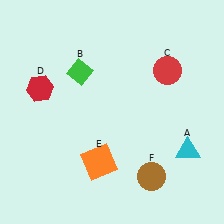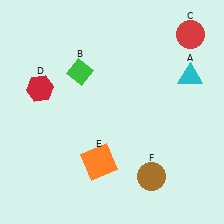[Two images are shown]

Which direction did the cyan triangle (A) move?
The cyan triangle (A) moved up.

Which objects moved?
The objects that moved are: the cyan triangle (A), the red circle (C).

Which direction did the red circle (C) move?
The red circle (C) moved up.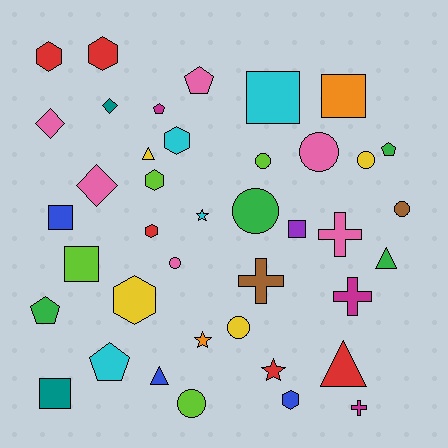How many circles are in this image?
There are 8 circles.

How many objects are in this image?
There are 40 objects.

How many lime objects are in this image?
There are 4 lime objects.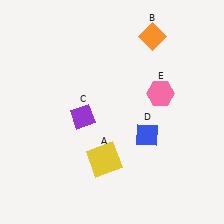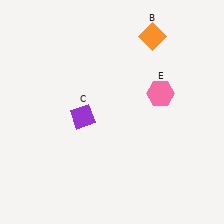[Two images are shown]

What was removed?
The yellow square (A), the blue diamond (D) were removed in Image 2.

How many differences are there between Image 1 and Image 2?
There are 2 differences between the two images.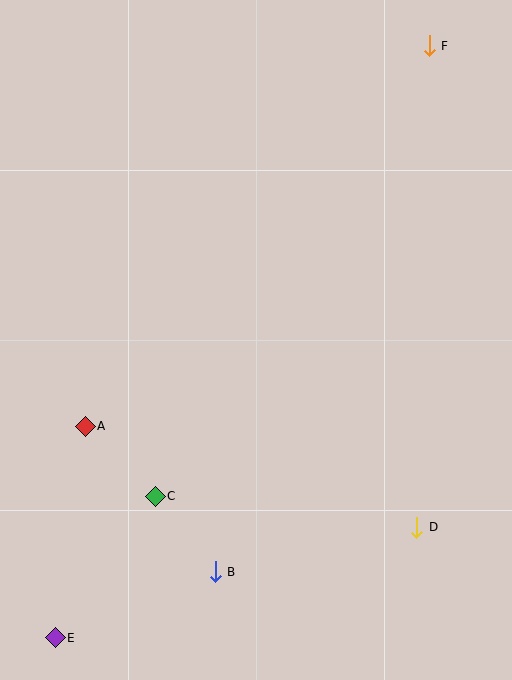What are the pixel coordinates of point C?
Point C is at (155, 496).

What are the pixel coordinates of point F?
Point F is at (429, 46).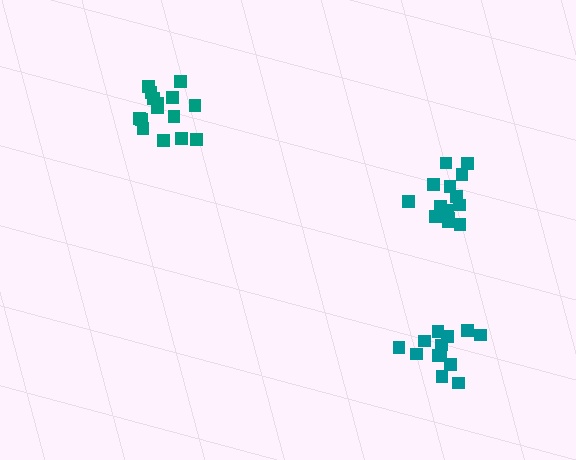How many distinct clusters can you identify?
There are 3 distinct clusters.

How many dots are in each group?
Group 1: 13 dots, Group 2: 16 dots, Group 3: 14 dots (43 total).